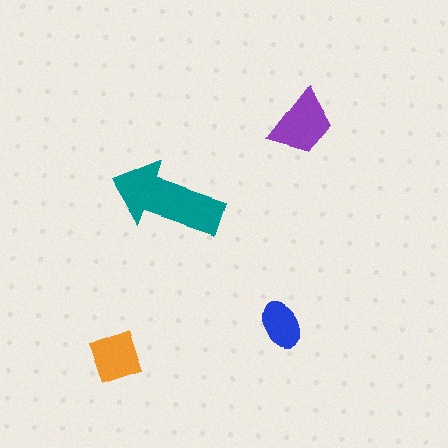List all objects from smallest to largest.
The blue ellipse, the orange square, the purple trapezoid, the teal arrow.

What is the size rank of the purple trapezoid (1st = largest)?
2nd.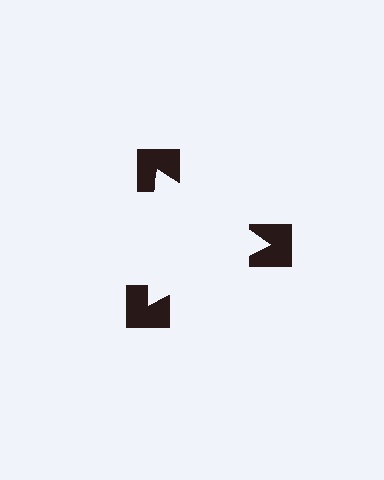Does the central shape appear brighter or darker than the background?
It typically appears slightly brighter than the background, even though no actual brightness change is drawn.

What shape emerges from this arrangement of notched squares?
An illusory triangle — its edges are inferred from the aligned wedge cuts in the notched squares, not physically drawn.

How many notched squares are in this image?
There are 3 — one at each vertex of the illusory triangle.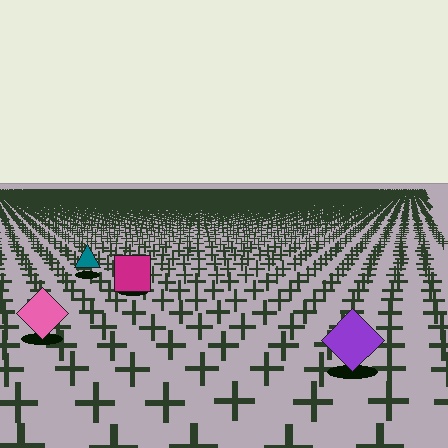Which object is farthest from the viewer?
The teal triangle is farthest from the viewer. It appears smaller and the ground texture around it is denser.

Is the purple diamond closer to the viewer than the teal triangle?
Yes. The purple diamond is closer — you can tell from the texture gradient: the ground texture is coarser near it.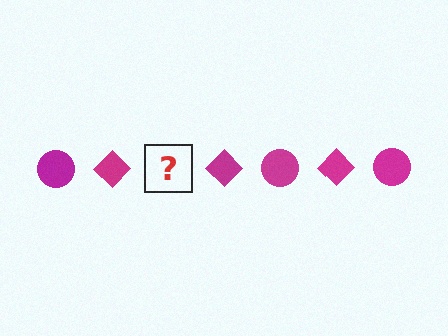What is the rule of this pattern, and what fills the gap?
The rule is that the pattern cycles through circle, diamond shapes in magenta. The gap should be filled with a magenta circle.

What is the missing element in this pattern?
The missing element is a magenta circle.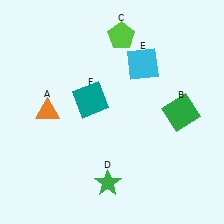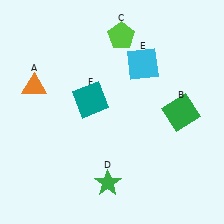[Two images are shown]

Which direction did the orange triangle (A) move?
The orange triangle (A) moved up.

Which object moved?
The orange triangle (A) moved up.